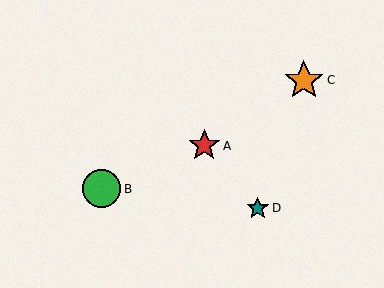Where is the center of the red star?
The center of the red star is at (204, 146).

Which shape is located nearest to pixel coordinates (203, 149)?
The red star (labeled A) at (204, 146) is nearest to that location.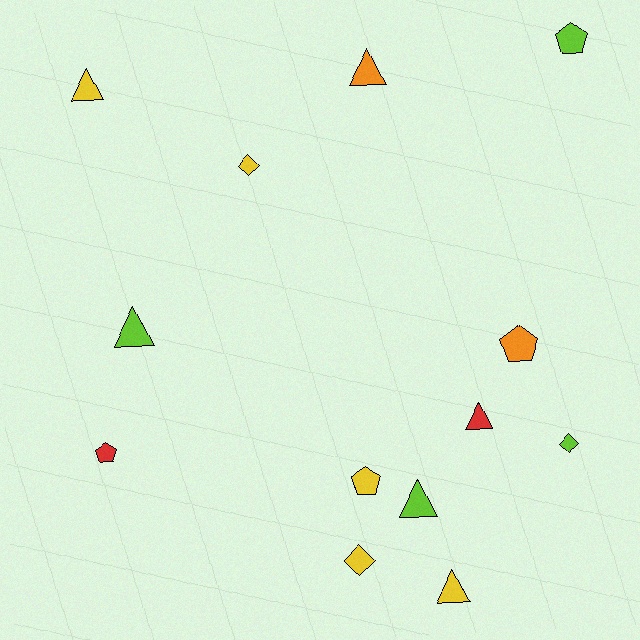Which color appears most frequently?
Yellow, with 5 objects.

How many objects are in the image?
There are 13 objects.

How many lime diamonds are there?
There is 1 lime diamond.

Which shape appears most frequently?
Triangle, with 6 objects.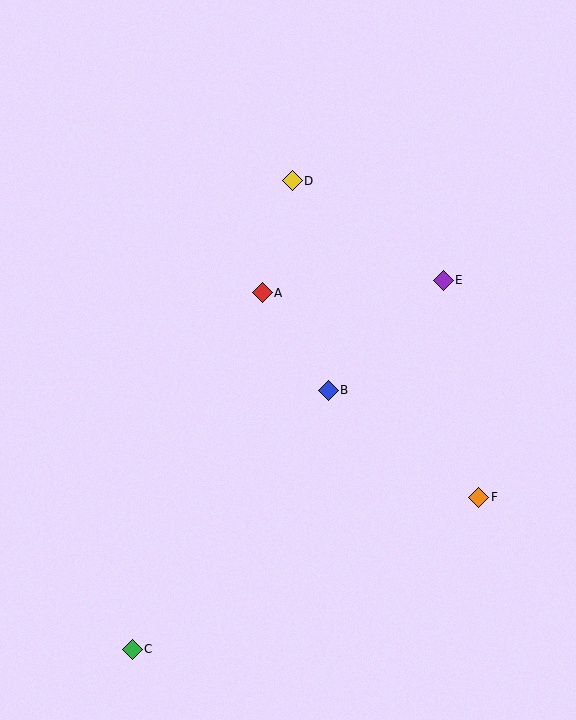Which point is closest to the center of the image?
Point B at (328, 390) is closest to the center.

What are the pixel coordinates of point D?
Point D is at (292, 181).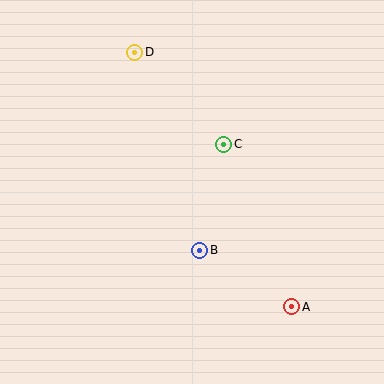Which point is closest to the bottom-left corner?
Point B is closest to the bottom-left corner.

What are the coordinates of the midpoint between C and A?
The midpoint between C and A is at (258, 226).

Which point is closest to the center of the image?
Point C at (224, 144) is closest to the center.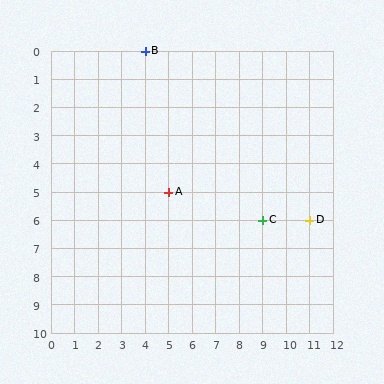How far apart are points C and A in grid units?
Points C and A are 4 columns and 1 row apart (about 4.1 grid units diagonally).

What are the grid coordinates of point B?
Point B is at grid coordinates (4, 0).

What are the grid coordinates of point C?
Point C is at grid coordinates (9, 6).